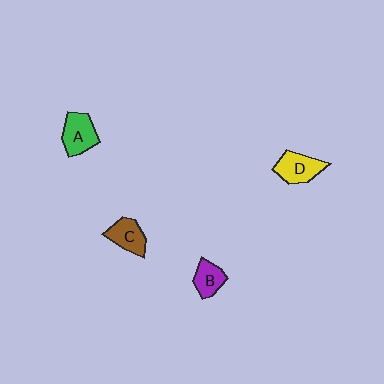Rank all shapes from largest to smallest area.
From largest to smallest: A (green), D (yellow), C (brown), B (purple).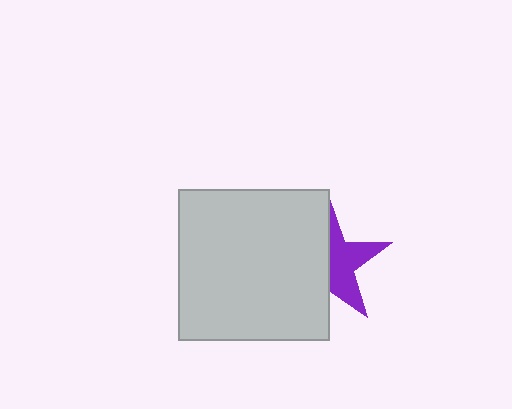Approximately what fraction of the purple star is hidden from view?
Roughly 52% of the purple star is hidden behind the light gray square.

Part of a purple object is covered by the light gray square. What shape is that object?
It is a star.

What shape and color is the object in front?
The object in front is a light gray square.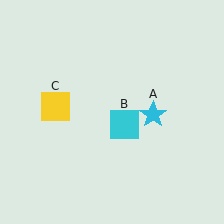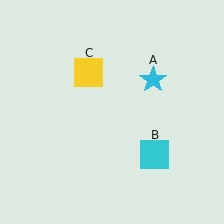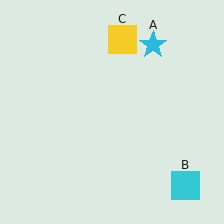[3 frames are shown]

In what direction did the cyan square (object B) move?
The cyan square (object B) moved down and to the right.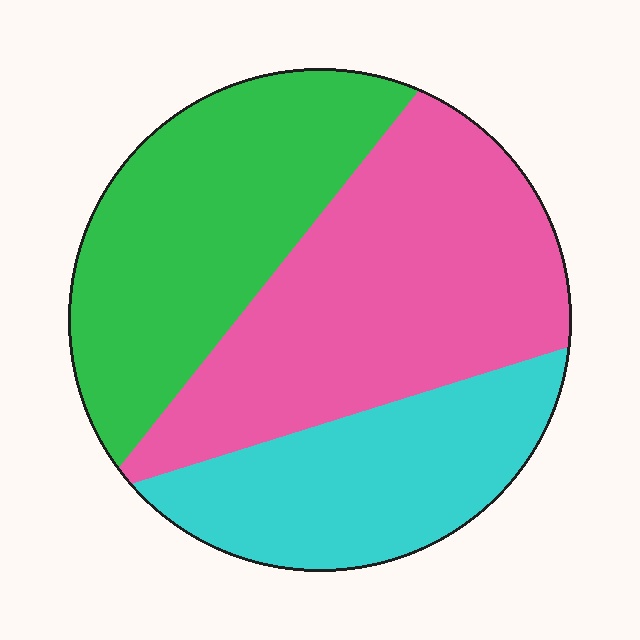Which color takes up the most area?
Pink, at roughly 40%.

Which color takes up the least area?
Cyan, at roughly 25%.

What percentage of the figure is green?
Green takes up about one third (1/3) of the figure.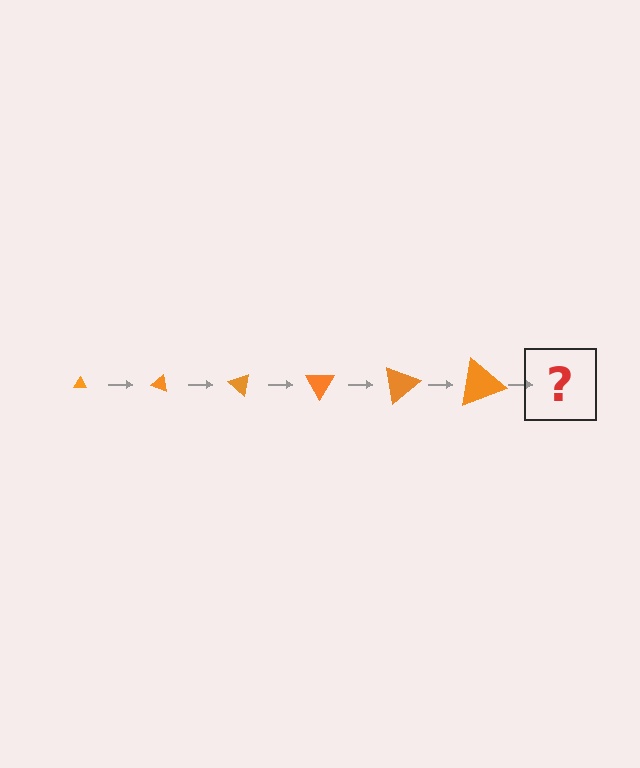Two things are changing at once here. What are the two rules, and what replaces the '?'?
The two rules are that the triangle grows larger each step and it rotates 20 degrees each step. The '?' should be a triangle, larger than the previous one and rotated 120 degrees from the start.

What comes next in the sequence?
The next element should be a triangle, larger than the previous one and rotated 120 degrees from the start.